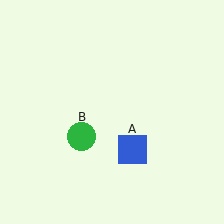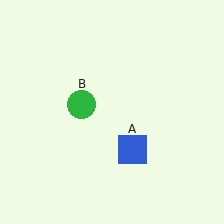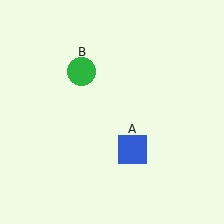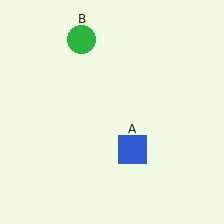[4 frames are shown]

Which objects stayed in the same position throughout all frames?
Blue square (object A) remained stationary.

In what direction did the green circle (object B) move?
The green circle (object B) moved up.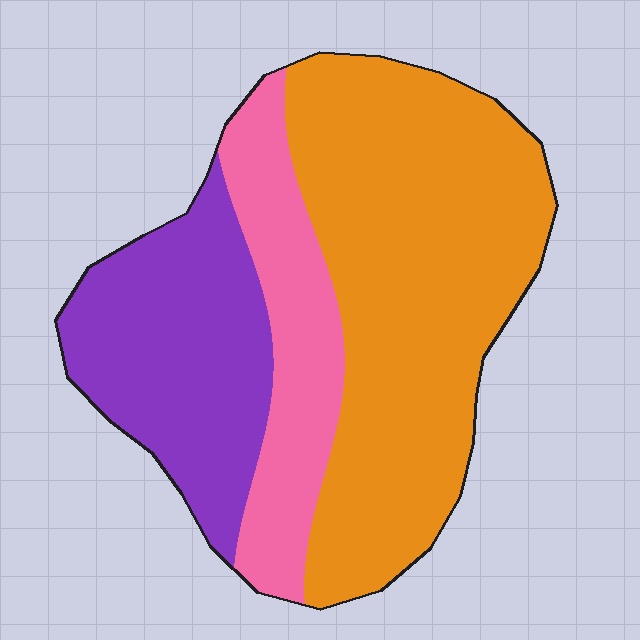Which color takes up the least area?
Pink, at roughly 20%.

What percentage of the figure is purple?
Purple takes up between a quarter and a half of the figure.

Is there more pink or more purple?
Purple.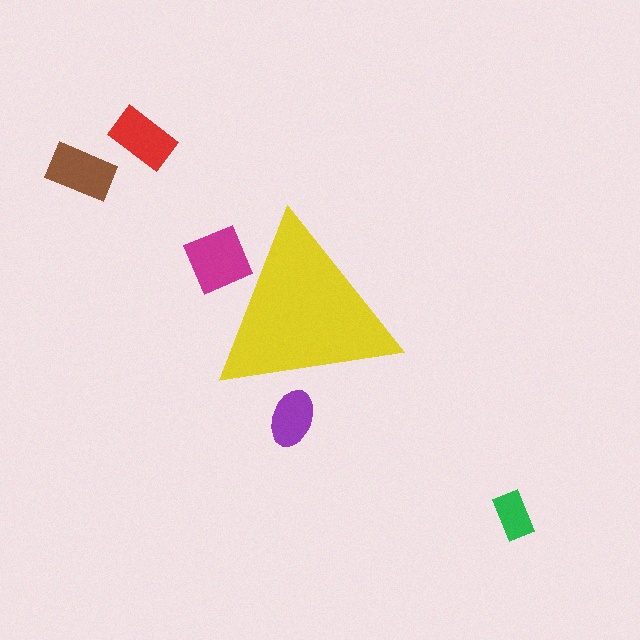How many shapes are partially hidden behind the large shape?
2 shapes are partially hidden.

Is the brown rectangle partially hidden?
No, the brown rectangle is fully visible.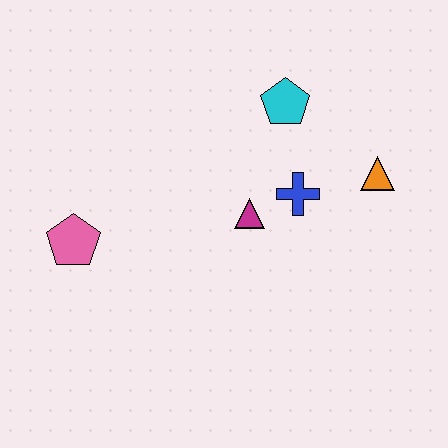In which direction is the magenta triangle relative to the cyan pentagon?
The magenta triangle is below the cyan pentagon.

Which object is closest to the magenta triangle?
The blue cross is closest to the magenta triangle.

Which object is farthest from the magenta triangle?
The pink pentagon is farthest from the magenta triangle.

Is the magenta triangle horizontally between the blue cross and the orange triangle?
No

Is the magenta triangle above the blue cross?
No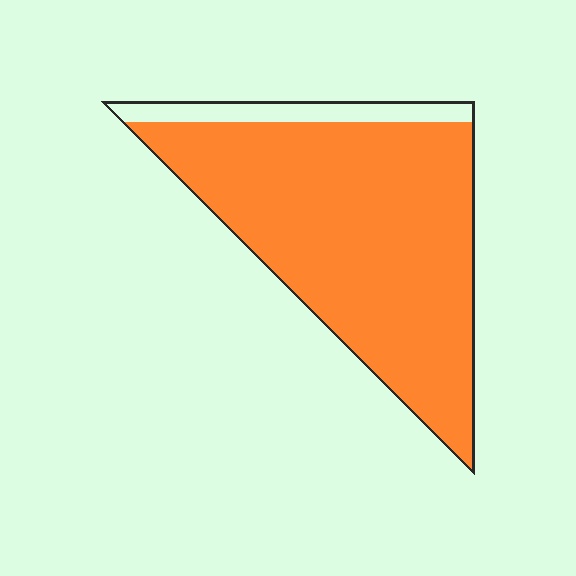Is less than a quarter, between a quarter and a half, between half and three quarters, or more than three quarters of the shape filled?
More than three quarters.